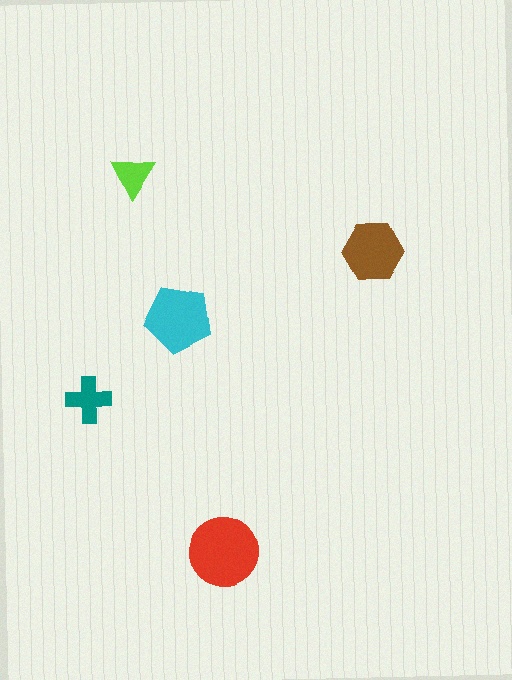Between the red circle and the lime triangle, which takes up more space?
The red circle.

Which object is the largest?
The red circle.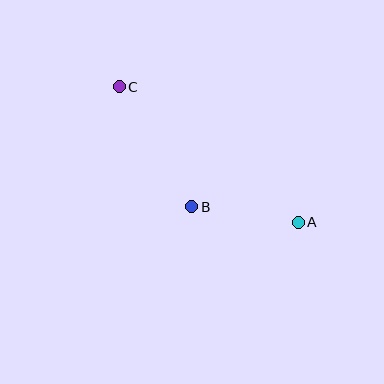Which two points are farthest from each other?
Points A and C are farthest from each other.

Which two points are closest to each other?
Points A and B are closest to each other.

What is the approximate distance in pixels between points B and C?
The distance between B and C is approximately 140 pixels.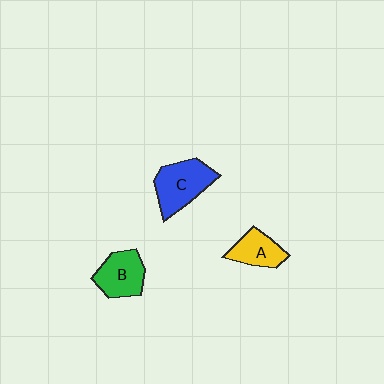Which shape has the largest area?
Shape C (blue).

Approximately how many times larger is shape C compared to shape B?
Approximately 1.2 times.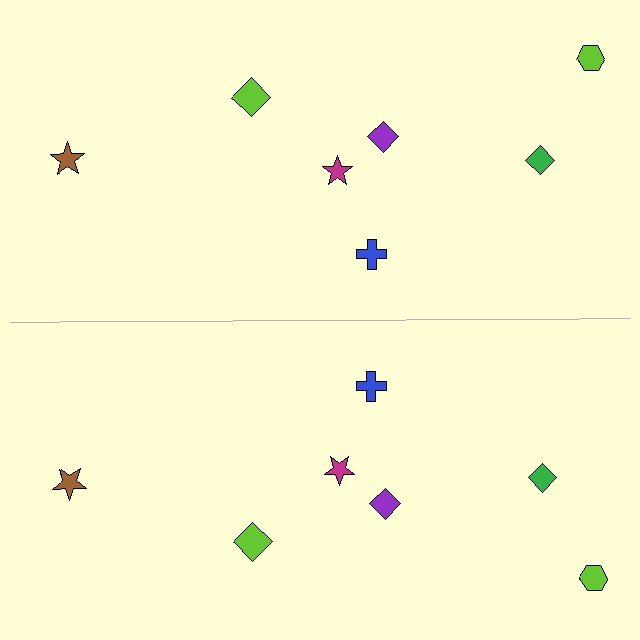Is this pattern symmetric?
Yes, this pattern has bilateral (reflection) symmetry.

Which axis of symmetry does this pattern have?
The pattern has a horizontal axis of symmetry running through the center of the image.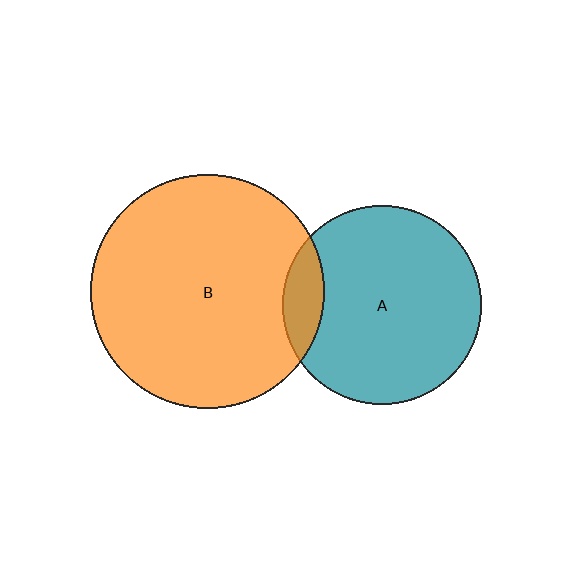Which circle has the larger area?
Circle B (orange).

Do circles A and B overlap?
Yes.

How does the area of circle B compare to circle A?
Approximately 1.4 times.